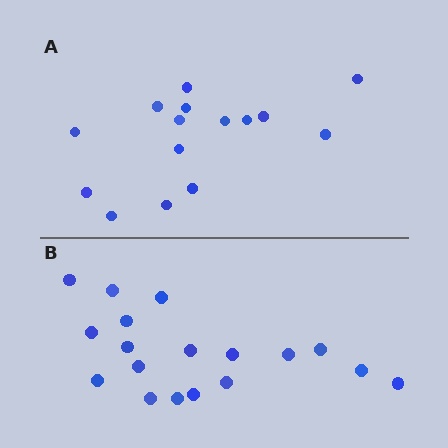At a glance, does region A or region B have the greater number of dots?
Region B (the bottom region) has more dots.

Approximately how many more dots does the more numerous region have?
Region B has just a few more — roughly 2 or 3 more dots than region A.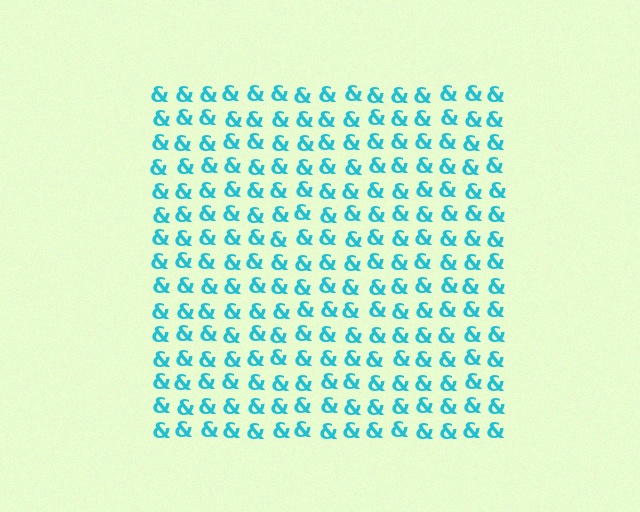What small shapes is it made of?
It is made of small ampersands.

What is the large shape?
The large shape is a square.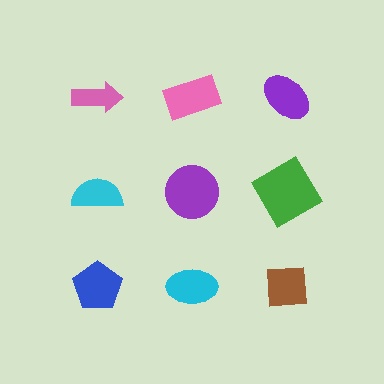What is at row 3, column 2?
A cyan ellipse.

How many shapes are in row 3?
3 shapes.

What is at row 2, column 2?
A purple circle.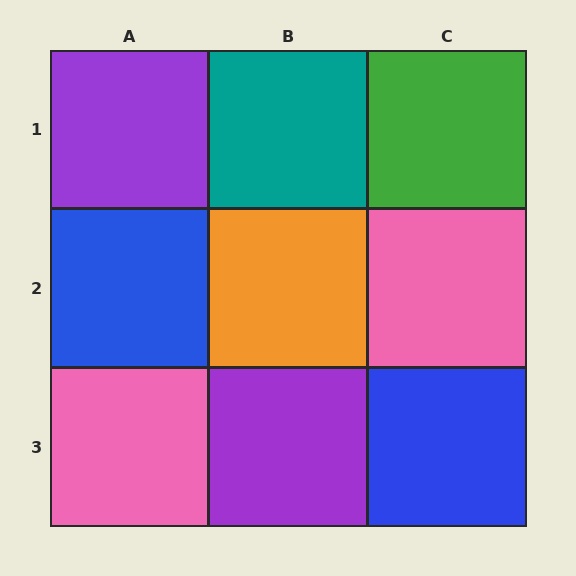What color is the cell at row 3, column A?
Pink.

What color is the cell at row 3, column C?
Blue.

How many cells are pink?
2 cells are pink.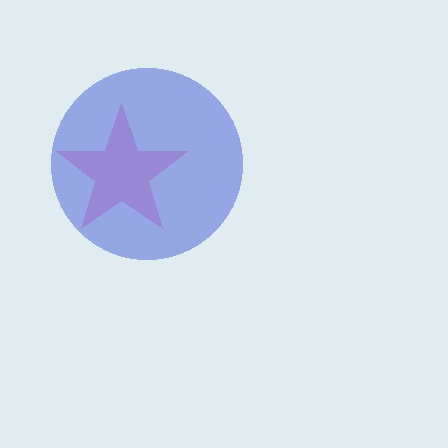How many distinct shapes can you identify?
There are 2 distinct shapes: a pink star, a blue circle.